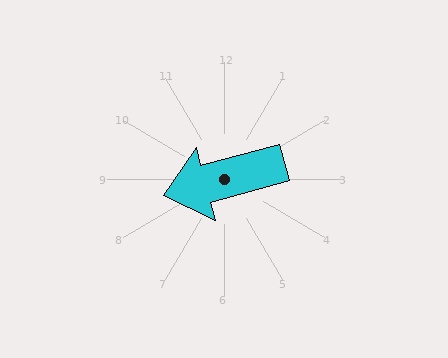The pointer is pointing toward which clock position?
Roughly 8 o'clock.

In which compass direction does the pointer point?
West.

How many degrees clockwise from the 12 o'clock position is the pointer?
Approximately 255 degrees.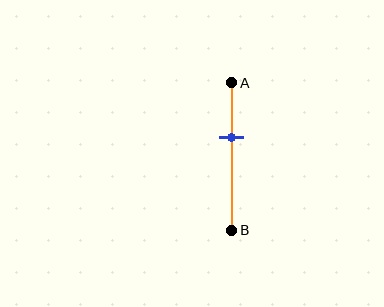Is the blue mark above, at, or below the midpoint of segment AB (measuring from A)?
The blue mark is above the midpoint of segment AB.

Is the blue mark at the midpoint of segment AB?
No, the mark is at about 35% from A, not at the 50% midpoint.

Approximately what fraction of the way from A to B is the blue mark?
The blue mark is approximately 35% of the way from A to B.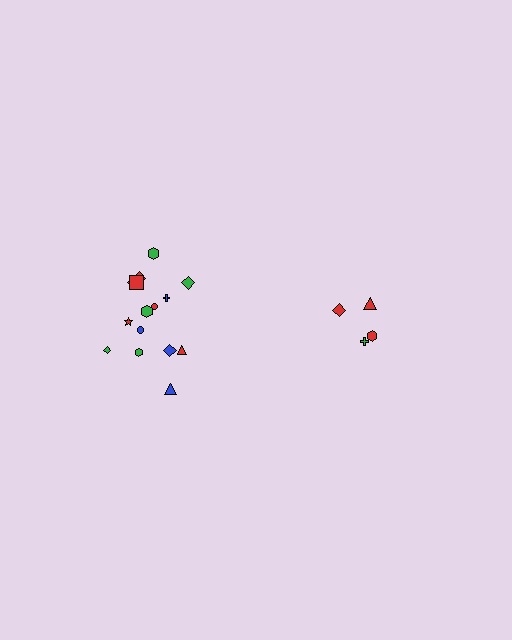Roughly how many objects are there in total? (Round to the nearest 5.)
Roughly 20 objects in total.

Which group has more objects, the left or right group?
The left group.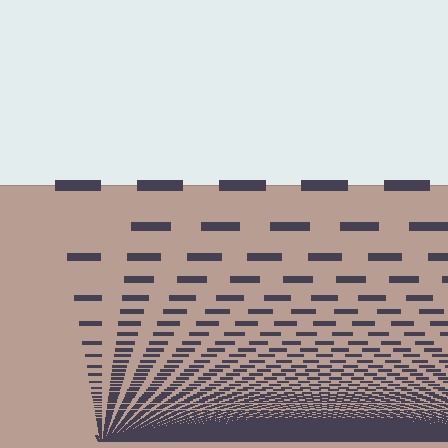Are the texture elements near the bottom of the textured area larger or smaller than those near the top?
Smaller. The gradient is inverted — elements near the bottom are smaller and denser.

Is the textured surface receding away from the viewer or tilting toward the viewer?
The surface appears to tilt toward the viewer. Texture elements get larger and sparser toward the top.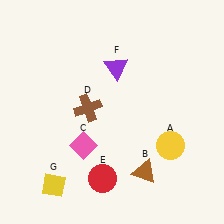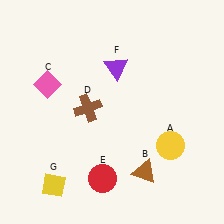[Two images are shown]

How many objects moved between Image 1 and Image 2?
1 object moved between the two images.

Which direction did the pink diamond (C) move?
The pink diamond (C) moved up.